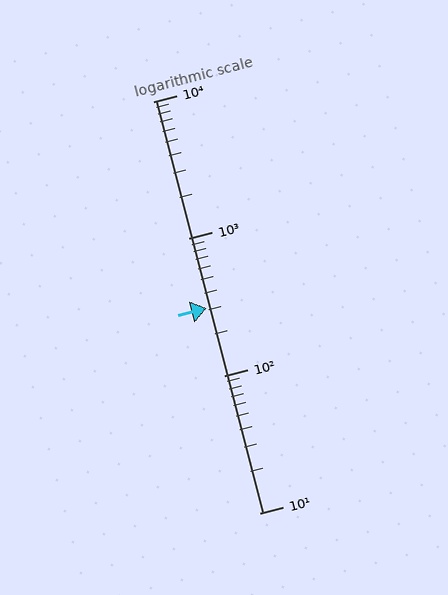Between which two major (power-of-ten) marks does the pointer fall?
The pointer is between 100 and 1000.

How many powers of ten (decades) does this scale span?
The scale spans 3 decades, from 10 to 10000.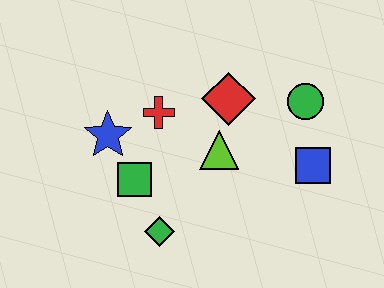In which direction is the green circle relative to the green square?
The green circle is to the right of the green square.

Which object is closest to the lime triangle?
The red diamond is closest to the lime triangle.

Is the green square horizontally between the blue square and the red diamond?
No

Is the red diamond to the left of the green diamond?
No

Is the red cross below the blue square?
No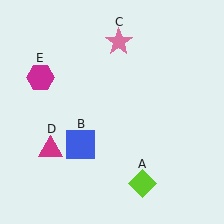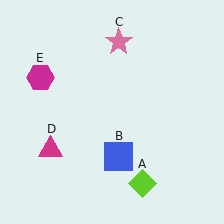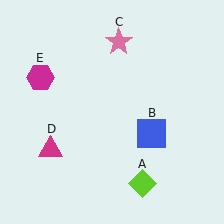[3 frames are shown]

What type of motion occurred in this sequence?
The blue square (object B) rotated counterclockwise around the center of the scene.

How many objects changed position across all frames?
1 object changed position: blue square (object B).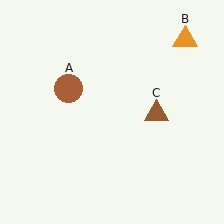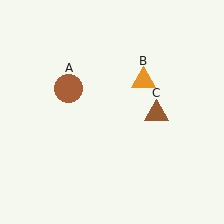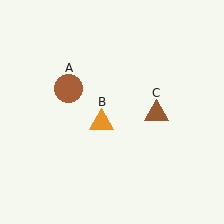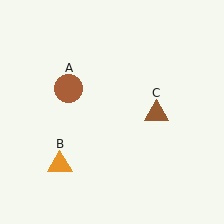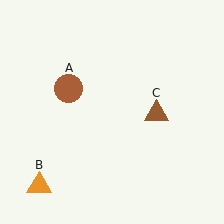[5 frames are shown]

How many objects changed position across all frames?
1 object changed position: orange triangle (object B).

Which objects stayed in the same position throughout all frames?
Brown circle (object A) and brown triangle (object C) remained stationary.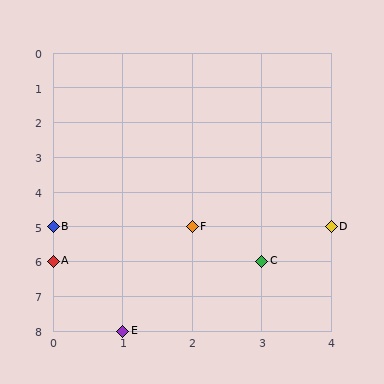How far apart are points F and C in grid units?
Points F and C are 1 column and 1 row apart (about 1.4 grid units diagonally).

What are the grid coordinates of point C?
Point C is at grid coordinates (3, 6).